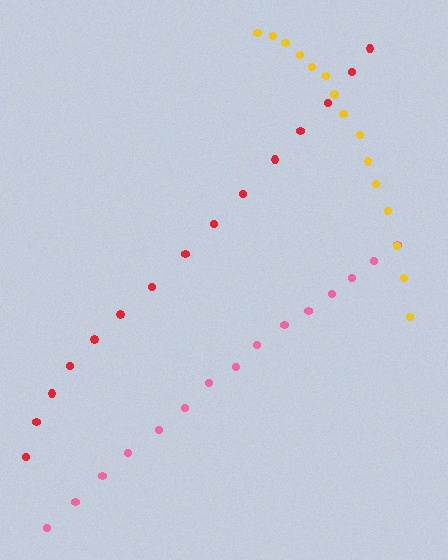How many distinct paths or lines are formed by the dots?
There are 3 distinct paths.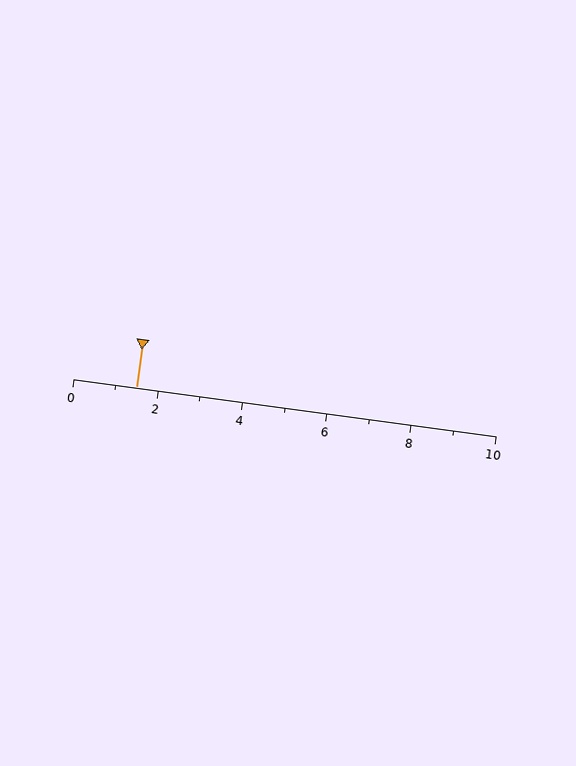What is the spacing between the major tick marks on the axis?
The major ticks are spaced 2 apart.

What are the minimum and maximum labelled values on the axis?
The axis runs from 0 to 10.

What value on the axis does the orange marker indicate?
The marker indicates approximately 1.5.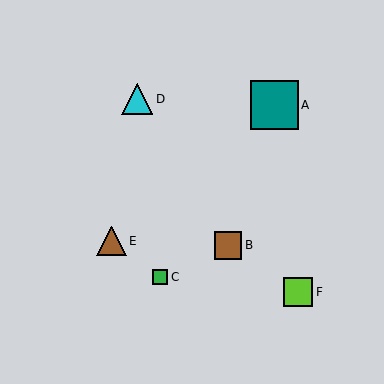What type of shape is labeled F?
Shape F is a lime square.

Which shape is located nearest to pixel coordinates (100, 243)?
The brown triangle (labeled E) at (112, 241) is nearest to that location.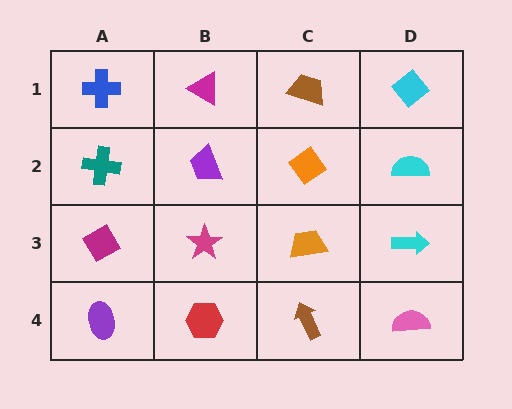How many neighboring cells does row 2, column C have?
4.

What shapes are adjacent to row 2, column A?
A blue cross (row 1, column A), a magenta diamond (row 3, column A), a purple trapezoid (row 2, column B).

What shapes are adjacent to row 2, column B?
A magenta triangle (row 1, column B), a magenta star (row 3, column B), a teal cross (row 2, column A), an orange diamond (row 2, column C).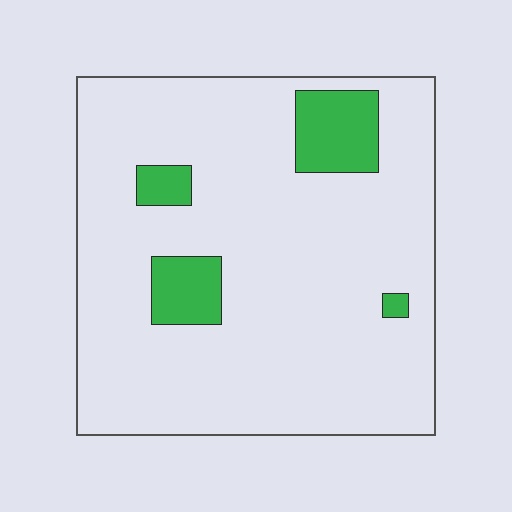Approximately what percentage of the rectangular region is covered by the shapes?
Approximately 10%.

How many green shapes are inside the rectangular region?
4.